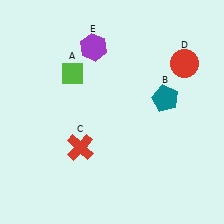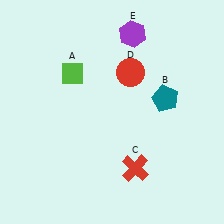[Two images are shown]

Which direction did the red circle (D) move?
The red circle (D) moved left.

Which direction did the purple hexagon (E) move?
The purple hexagon (E) moved right.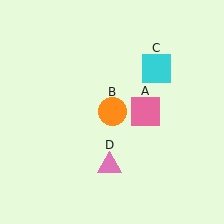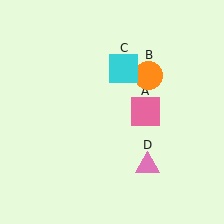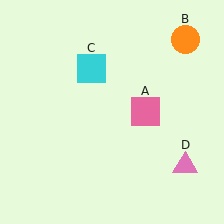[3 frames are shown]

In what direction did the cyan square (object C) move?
The cyan square (object C) moved left.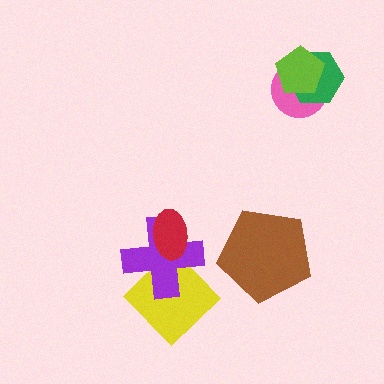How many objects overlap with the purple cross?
2 objects overlap with the purple cross.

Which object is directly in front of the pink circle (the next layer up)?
The green hexagon is directly in front of the pink circle.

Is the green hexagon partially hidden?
Yes, it is partially covered by another shape.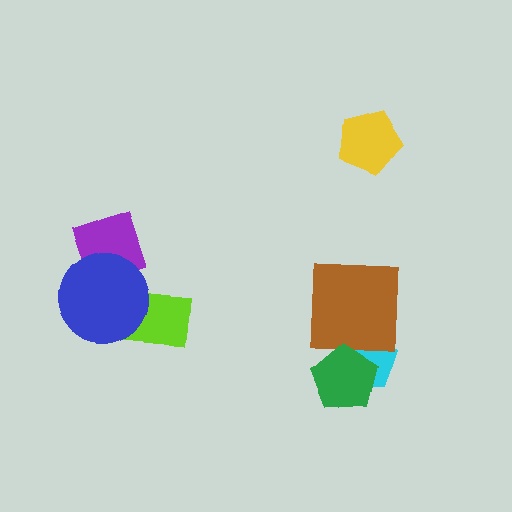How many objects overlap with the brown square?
1 object overlaps with the brown square.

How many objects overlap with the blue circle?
2 objects overlap with the blue circle.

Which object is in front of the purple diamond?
The blue circle is in front of the purple diamond.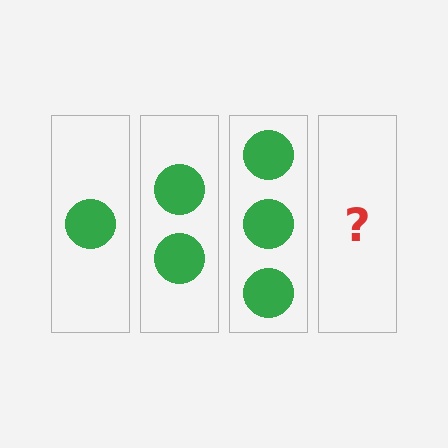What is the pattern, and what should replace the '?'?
The pattern is that each step adds one more circle. The '?' should be 4 circles.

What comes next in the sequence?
The next element should be 4 circles.